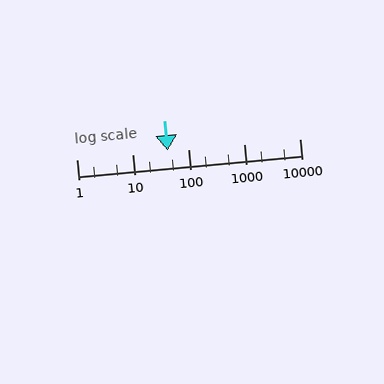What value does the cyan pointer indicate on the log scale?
The pointer indicates approximately 43.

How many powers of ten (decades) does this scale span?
The scale spans 4 decades, from 1 to 10000.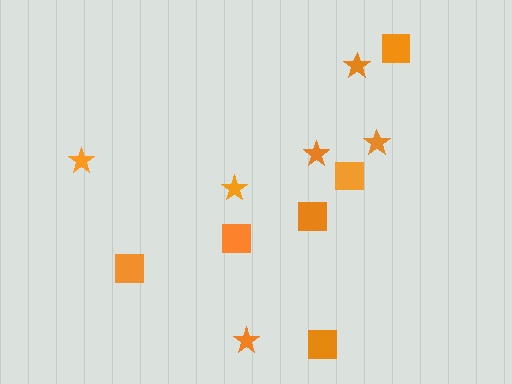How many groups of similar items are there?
There are 2 groups: one group of squares (6) and one group of stars (6).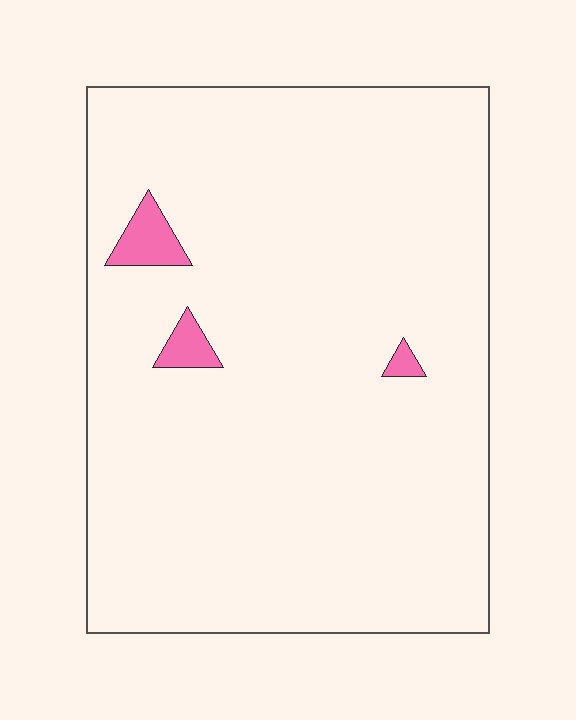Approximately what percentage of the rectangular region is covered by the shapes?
Approximately 5%.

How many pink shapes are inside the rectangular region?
3.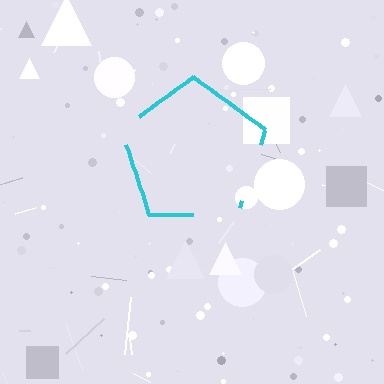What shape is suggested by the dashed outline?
The dashed outline suggests a pentagon.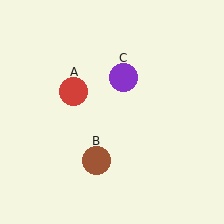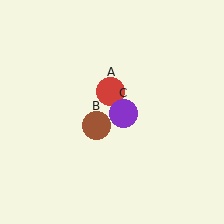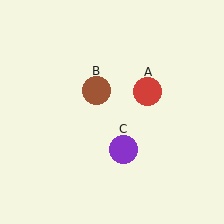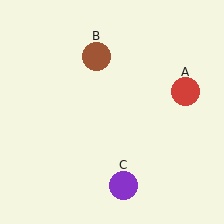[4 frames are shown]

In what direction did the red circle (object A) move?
The red circle (object A) moved right.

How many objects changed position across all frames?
3 objects changed position: red circle (object A), brown circle (object B), purple circle (object C).